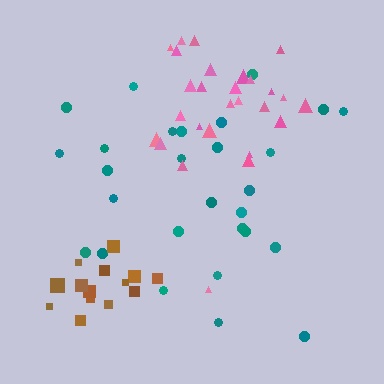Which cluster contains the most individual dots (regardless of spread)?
Teal (28).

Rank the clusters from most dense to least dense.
brown, pink, teal.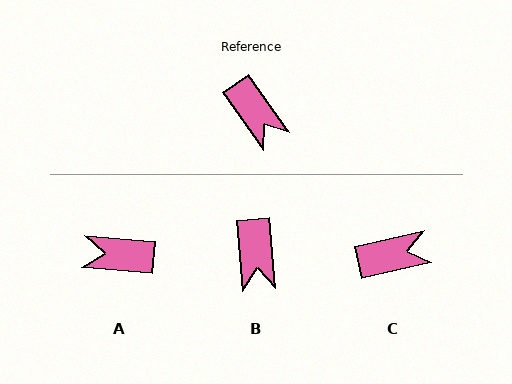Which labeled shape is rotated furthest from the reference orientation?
A, about 131 degrees away.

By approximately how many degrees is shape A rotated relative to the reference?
Approximately 131 degrees clockwise.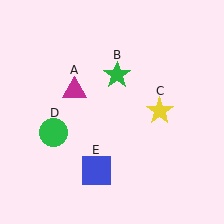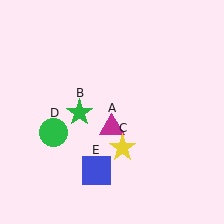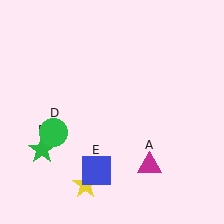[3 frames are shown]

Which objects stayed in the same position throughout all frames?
Green circle (object D) and blue square (object E) remained stationary.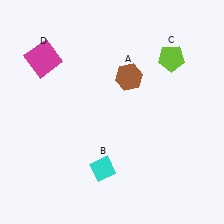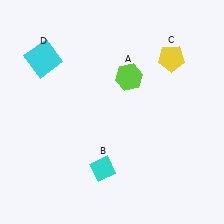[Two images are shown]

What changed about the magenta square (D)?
In Image 1, D is magenta. In Image 2, it changed to cyan.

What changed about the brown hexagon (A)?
In Image 1, A is brown. In Image 2, it changed to lime.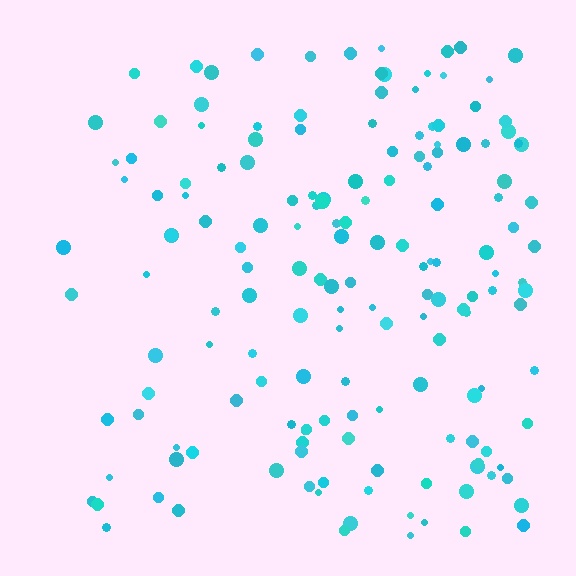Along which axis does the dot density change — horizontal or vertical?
Horizontal.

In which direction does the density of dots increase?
From left to right, with the right side densest.